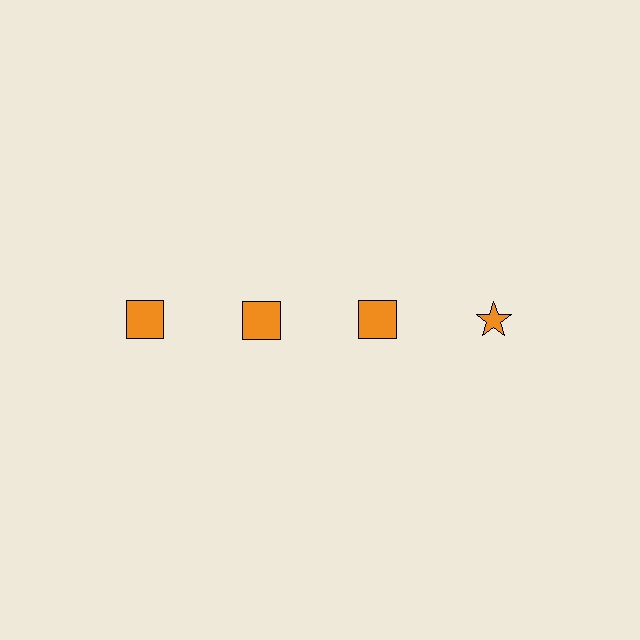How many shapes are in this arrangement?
There are 4 shapes arranged in a grid pattern.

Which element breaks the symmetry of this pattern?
The orange star in the top row, second from right column breaks the symmetry. All other shapes are orange squares.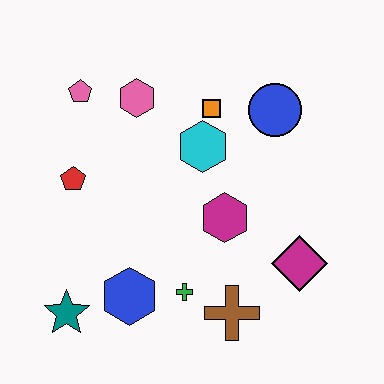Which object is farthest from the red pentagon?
The magenta diamond is farthest from the red pentagon.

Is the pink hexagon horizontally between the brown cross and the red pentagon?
Yes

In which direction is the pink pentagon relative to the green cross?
The pink pentagon is above the green cross.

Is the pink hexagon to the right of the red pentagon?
Yes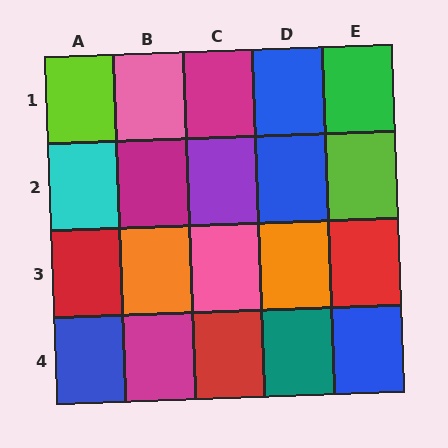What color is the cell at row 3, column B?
Orange.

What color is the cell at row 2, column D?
Blue.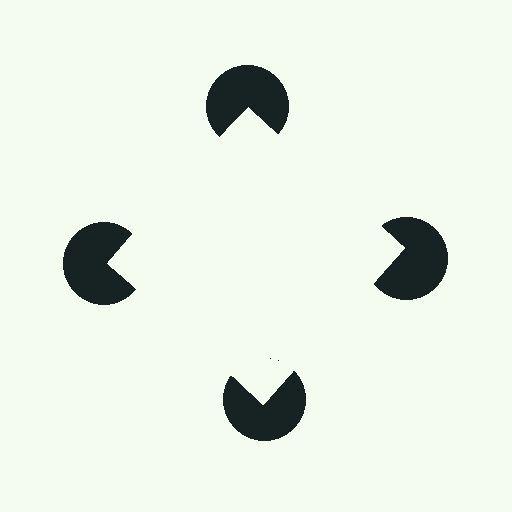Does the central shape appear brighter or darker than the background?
It typically appears slightly brighter than the background, even though no actual brightness change is drawn.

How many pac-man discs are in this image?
There are 4 — one at each vertex of the illusory square.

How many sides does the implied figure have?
4 sides.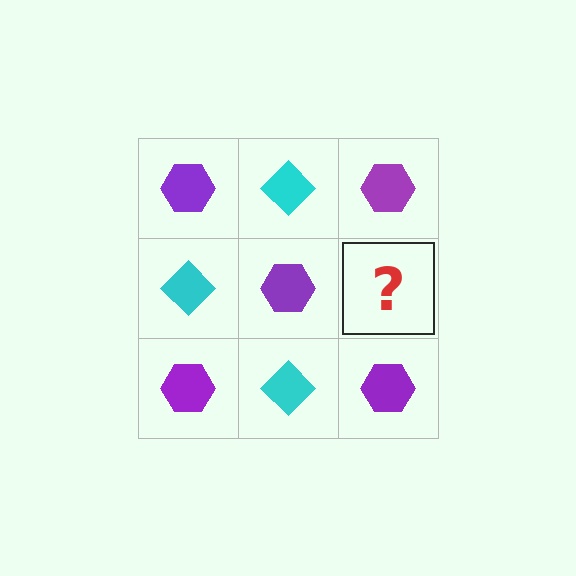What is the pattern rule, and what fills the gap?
The rule is that it alternates purple hexagon and cyan diamond in a checkerboard pattern. The gap should be filled with a cyan diamond.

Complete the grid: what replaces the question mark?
The question mark should be replaced with a cyan diamond.